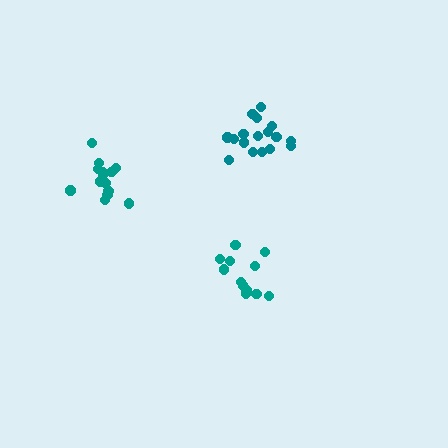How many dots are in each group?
Group 1: 12 dots, Group 2: 14 dots, Group 3: 17 dots (43 total).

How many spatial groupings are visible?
There are 3 spatial groupings.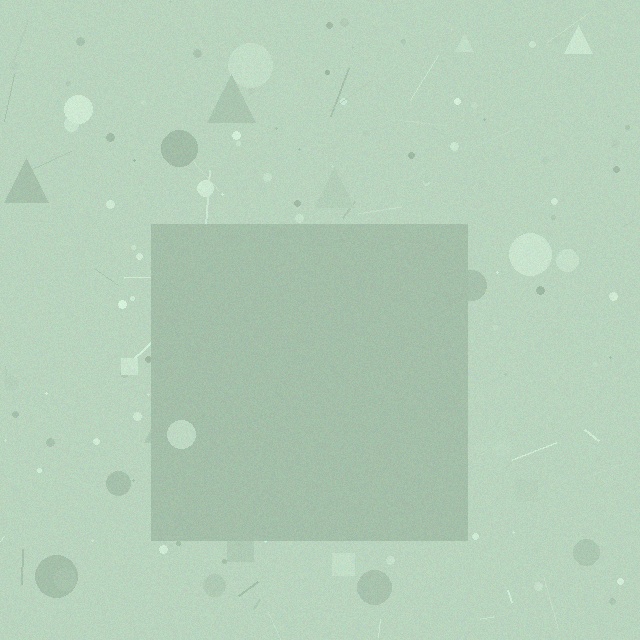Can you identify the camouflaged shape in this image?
The camouflaged shape is a square.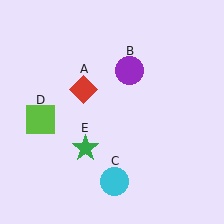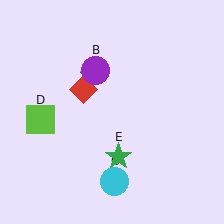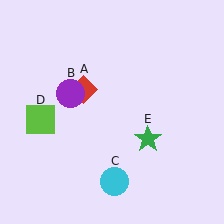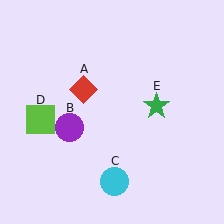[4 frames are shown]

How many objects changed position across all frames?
2 objects changed position: purple circle (object B), green star (object E).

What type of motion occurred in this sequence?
The purple circle (object B), green star (object E) rotated counterclockwise around the center of the scene.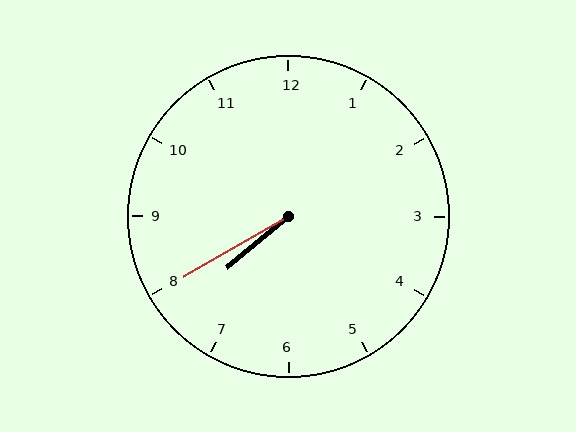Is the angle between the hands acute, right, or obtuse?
It is acute.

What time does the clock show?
7:40.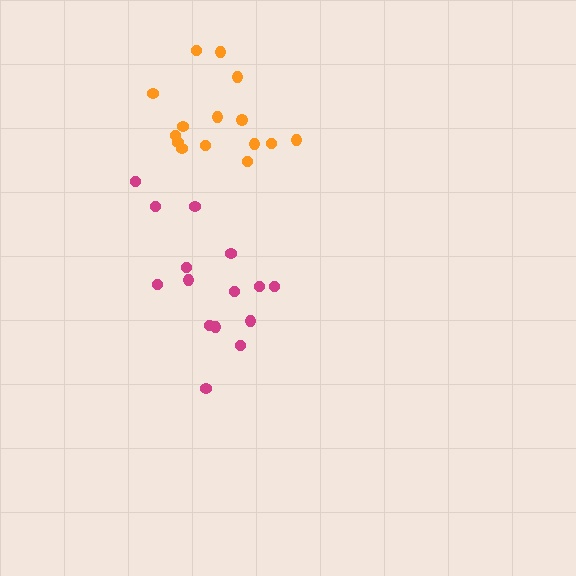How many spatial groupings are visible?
There are 2 spatial groupings.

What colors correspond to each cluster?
The clusters are colored: magenta, orange.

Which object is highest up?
The orange cluster is topmost.